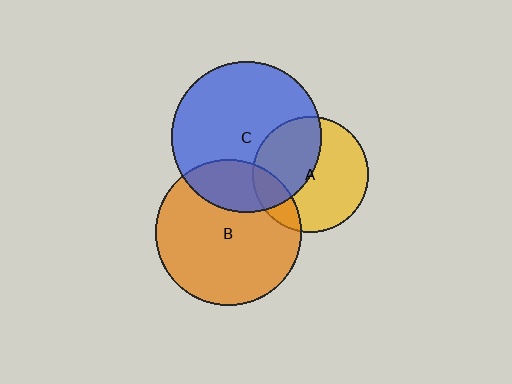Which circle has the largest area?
Circle C (blue).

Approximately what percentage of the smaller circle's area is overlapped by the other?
Approximately 40%.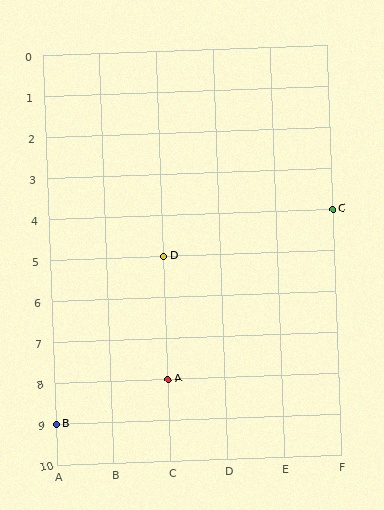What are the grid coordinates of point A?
Point A is at grid coordinates (C, 8).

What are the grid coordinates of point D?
Point D is at grid coordinates (C, 5).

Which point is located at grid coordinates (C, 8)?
Point A is at (C, 8).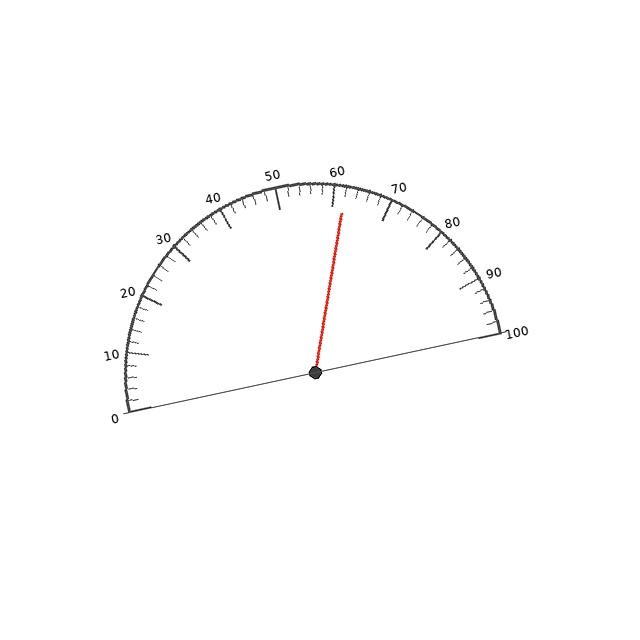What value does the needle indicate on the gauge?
The needle indicates approximately 62.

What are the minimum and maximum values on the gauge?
The gauge ranges from 0 to 100.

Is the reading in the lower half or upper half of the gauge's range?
The reading is in the upper half of the range (0 to 100).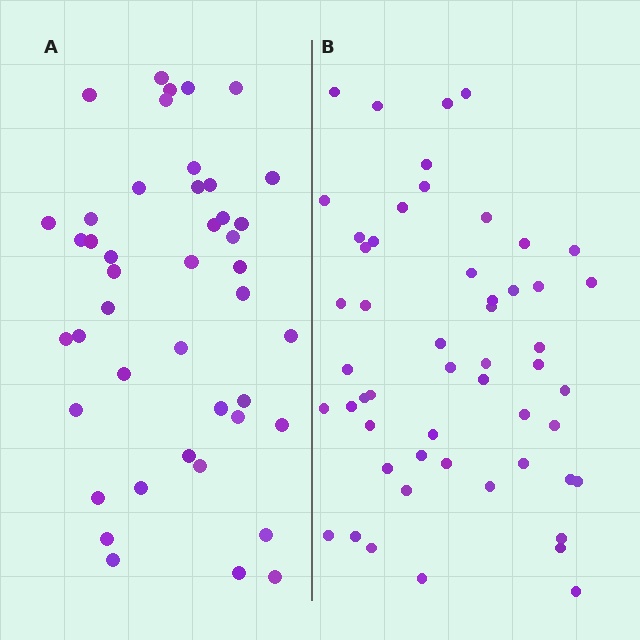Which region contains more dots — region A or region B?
Region B (the right region) has more dots.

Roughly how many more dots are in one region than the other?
Region B has roughly 8 or so more dots than region A.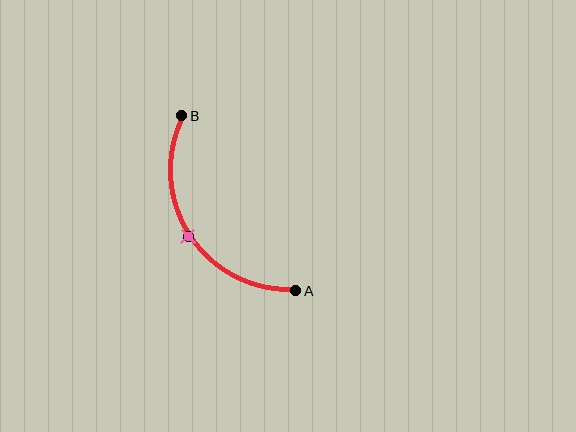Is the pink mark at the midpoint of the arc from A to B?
Yes. The pink mark lies on the arc at equal arc-length from both A and B — it is the arc midpoint.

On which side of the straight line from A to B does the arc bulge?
The arc bulges to the left of the straight line connecting A and B.